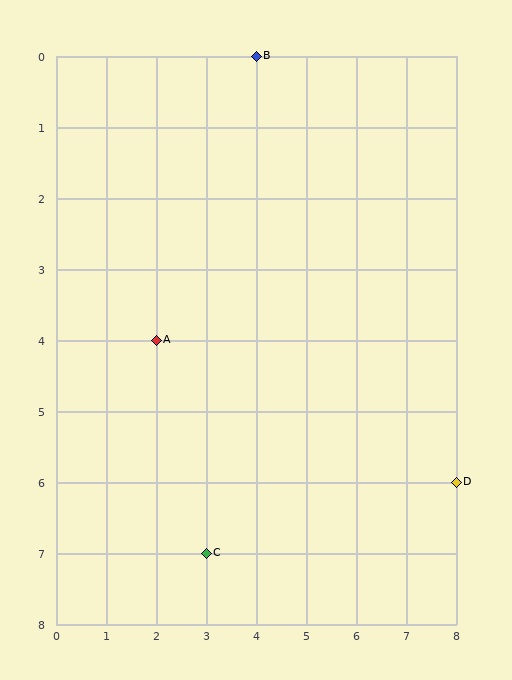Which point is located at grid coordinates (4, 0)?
Point B is at (4, 0).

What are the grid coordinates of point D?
Point D is at grid coordinates (8, 6).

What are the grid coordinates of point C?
Point C is at grid coordinates (3, 7).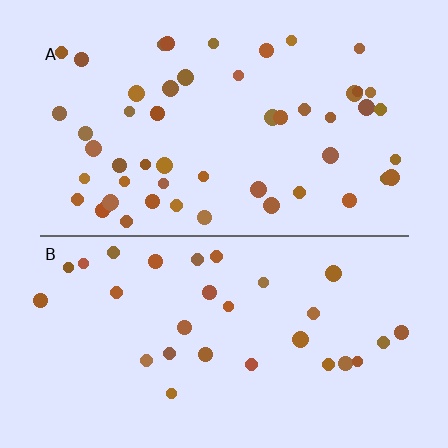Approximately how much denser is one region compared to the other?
Approximately 1.8× — region A over region B.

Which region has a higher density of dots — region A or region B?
A (the top).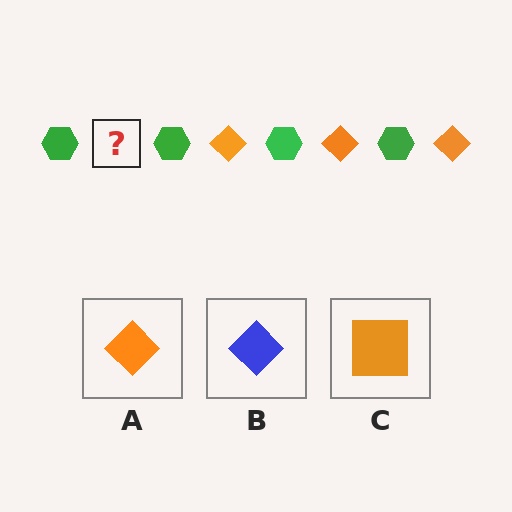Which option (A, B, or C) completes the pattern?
A.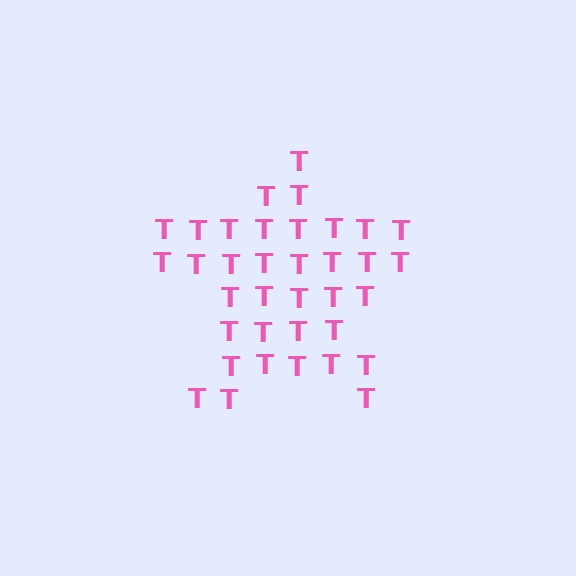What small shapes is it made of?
It is made of small letter T's.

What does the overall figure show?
The overall figure shows a star.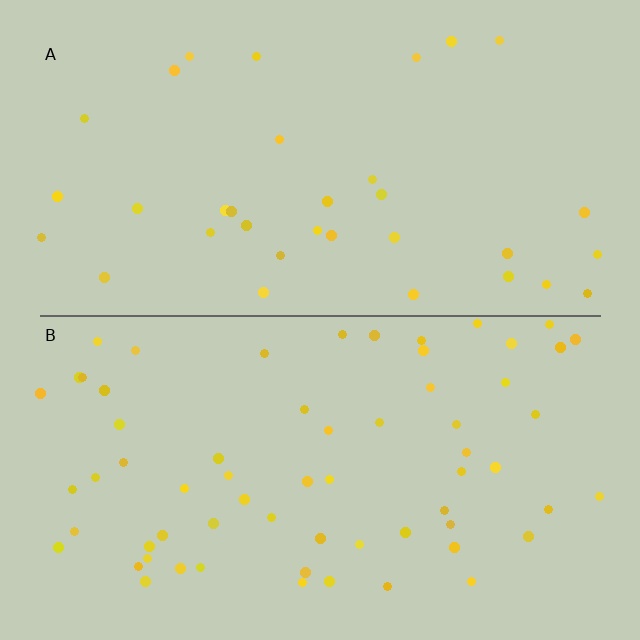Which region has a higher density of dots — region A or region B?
B (the bottom).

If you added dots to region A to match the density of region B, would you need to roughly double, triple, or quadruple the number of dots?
Approximately double.